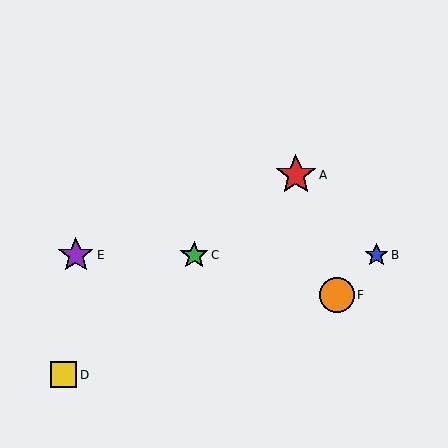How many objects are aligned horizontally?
3 objects (B, C, E) are aligned horizontally.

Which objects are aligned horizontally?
Objects B, C, E are aligned horizontally.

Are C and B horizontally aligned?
Yes, both are at y≈255.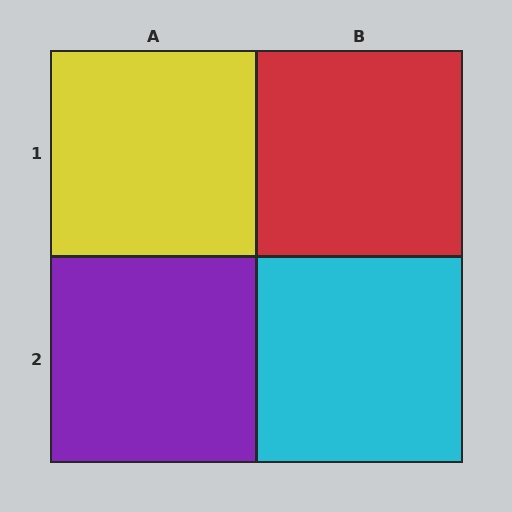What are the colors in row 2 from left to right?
Purple, cyan.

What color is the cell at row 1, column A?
Yellow.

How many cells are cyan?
1 cell is cyan.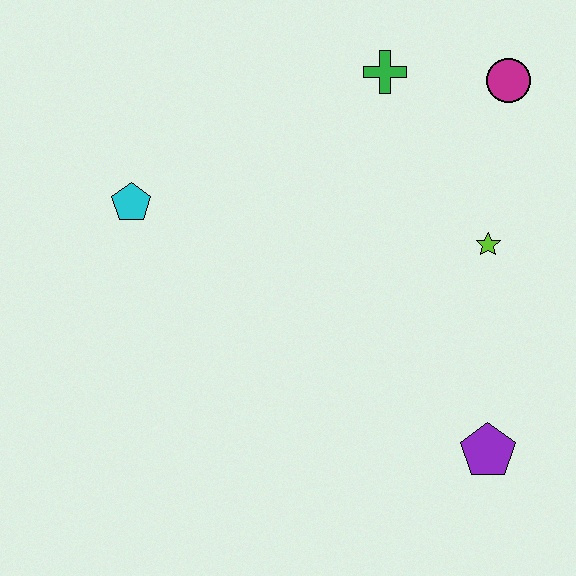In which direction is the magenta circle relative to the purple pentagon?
The magenta circle is above the purple pentagon.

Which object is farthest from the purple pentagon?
The cyan pentagon is farthest from the purple pentagon.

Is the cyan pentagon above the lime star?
Yes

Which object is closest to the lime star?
The magenta circle is closest to the lime star.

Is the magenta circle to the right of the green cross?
Yes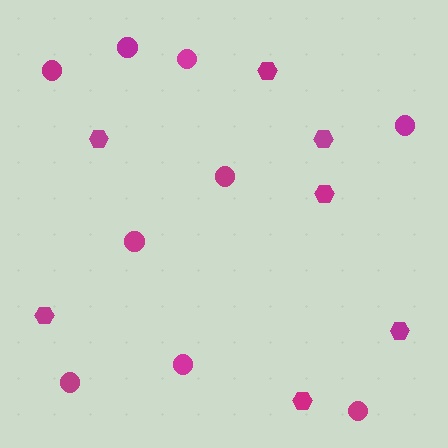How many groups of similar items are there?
There are 2 groups: one group of circles (9) and one group of hexagons (7).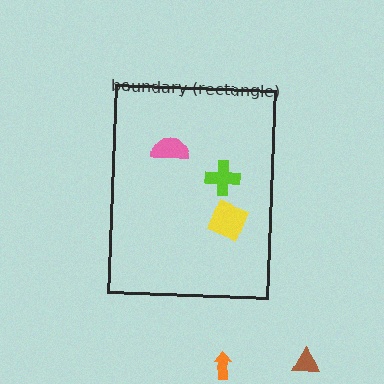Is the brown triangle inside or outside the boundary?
Outside.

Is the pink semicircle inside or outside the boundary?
Inside.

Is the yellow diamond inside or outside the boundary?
Inside.